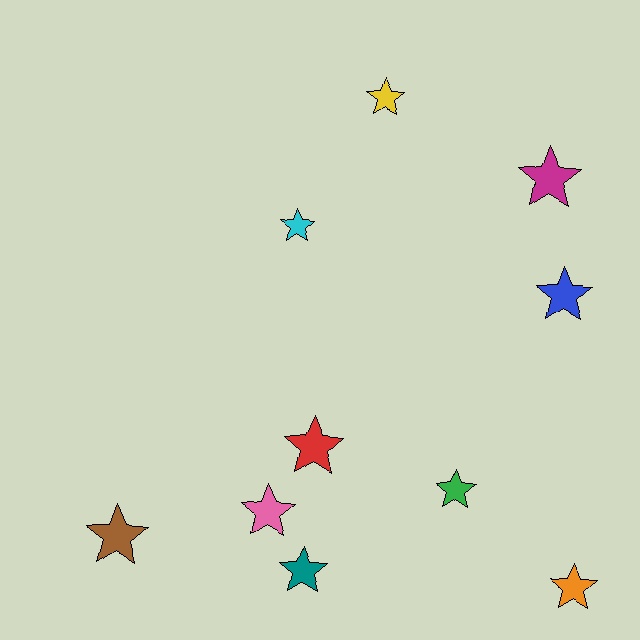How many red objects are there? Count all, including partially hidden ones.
There is 1 red object.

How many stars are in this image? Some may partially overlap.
There are 10 stars.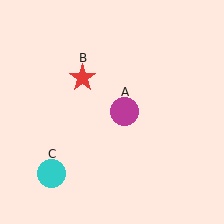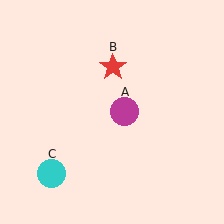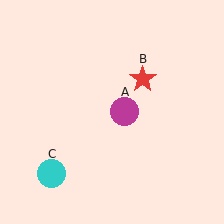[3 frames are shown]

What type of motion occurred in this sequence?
The red star (object B) rotated clockwise around the center of the scene.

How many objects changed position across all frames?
1 object changed position: red star (object B).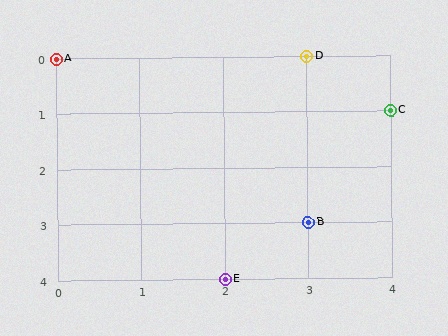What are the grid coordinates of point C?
Point C is at grid coordinates (4, 1).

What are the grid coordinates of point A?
Point A is at grid coordinates (0, 0).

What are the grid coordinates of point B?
Point B is at grid coordinates (3, 3).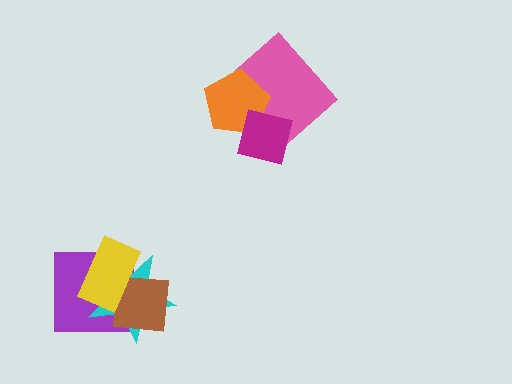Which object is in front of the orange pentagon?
The magenta square is in front of the orange pentagon.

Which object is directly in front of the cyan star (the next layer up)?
The brown square is directly in front of the cyan star.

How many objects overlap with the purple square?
3 objects overlap with the purple square.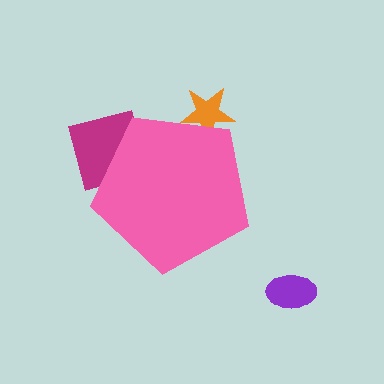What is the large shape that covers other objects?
A pink pentagon.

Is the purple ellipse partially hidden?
No, the purple ellipse is fully visible.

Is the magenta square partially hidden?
Yes, the magenta square is partially hidden behind the pink pentagon.